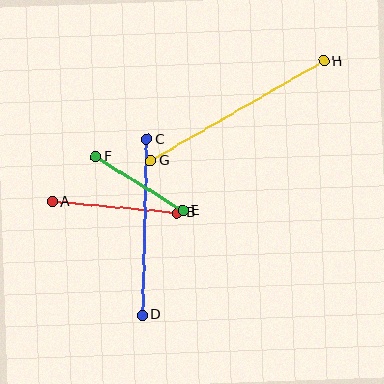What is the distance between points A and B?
The distance is approximately 126 pixels.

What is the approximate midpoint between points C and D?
The midpoint is at approximately (145, 227) pixels.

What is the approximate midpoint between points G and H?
The midpoint is at approximately (237, 111) pixels.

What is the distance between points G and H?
The distance is approximately 200 pixels.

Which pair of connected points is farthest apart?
Points G and H are farthest apart.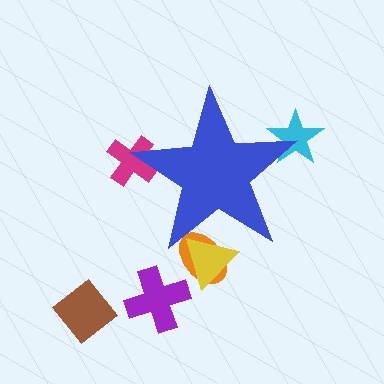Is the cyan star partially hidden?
Yes, the cyan star is partially hidden behind the blue star.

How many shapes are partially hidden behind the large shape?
4 shapes are partially hidden.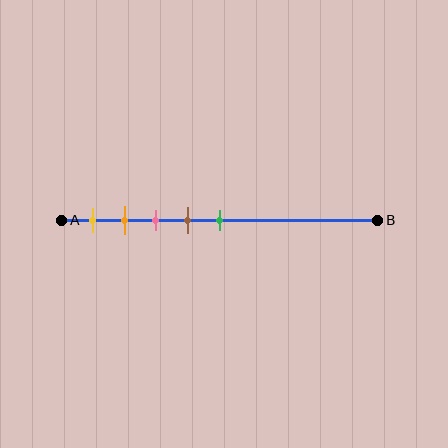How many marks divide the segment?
There are 5 marks dividing the segment.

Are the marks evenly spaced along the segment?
Yes, the marks are approximately evenly spaced.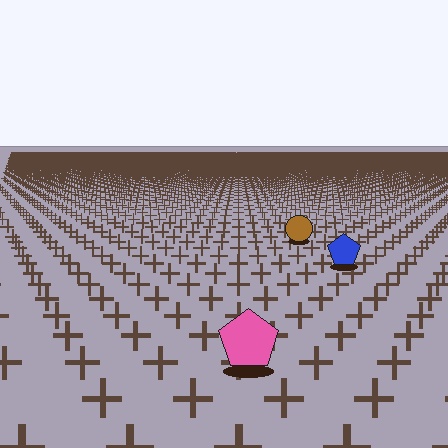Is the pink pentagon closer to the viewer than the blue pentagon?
Yes. The pink pentagon is closer — you can tell from the texture gradient: the ground texture is coarser near it.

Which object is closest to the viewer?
The pink pentagon is closest. The texture marks near it are larger and more spread out.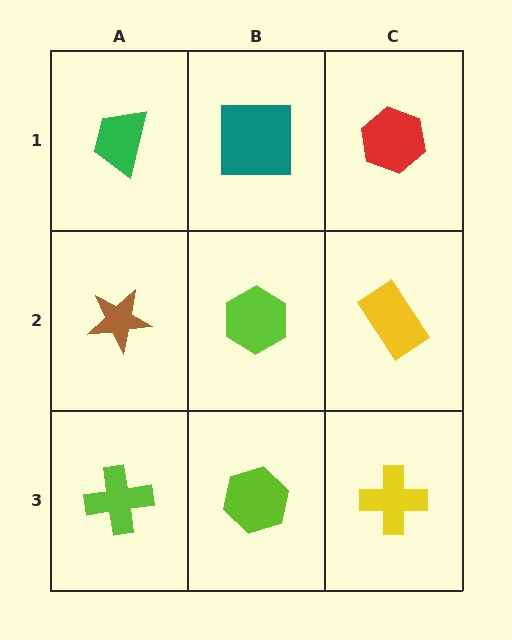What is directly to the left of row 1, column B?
A green trapezoid.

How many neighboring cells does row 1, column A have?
2.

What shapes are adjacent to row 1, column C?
A yellow rectangle (row 2, column C), a teal square (row 1, column B).